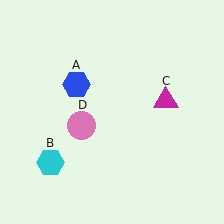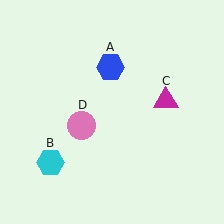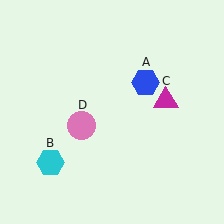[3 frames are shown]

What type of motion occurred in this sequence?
The blue hexagon (object A) rotated clockwise around the center of the scene.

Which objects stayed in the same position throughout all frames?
Cyan hexagon (object B) and magenta triangle (object C) and pink circle (object D) remained stationary.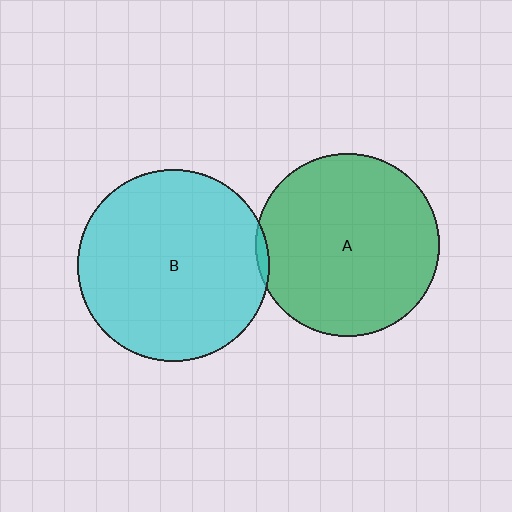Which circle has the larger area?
Circle B (cyan).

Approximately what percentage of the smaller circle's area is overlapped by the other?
Approximately 5%.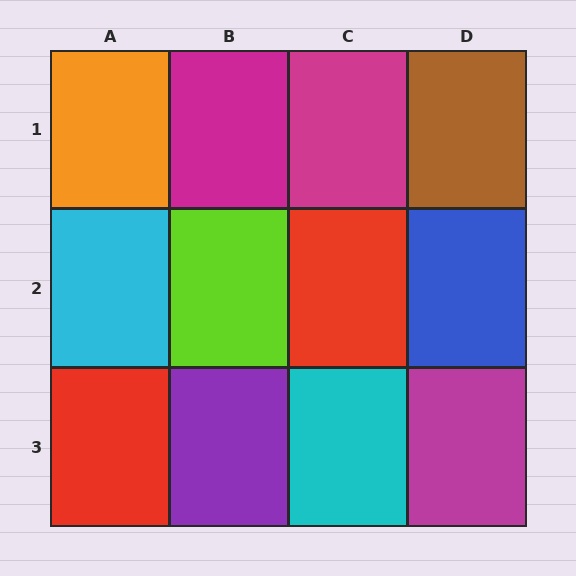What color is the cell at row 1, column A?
Orange.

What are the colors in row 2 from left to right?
Cyan, lime, red, blue.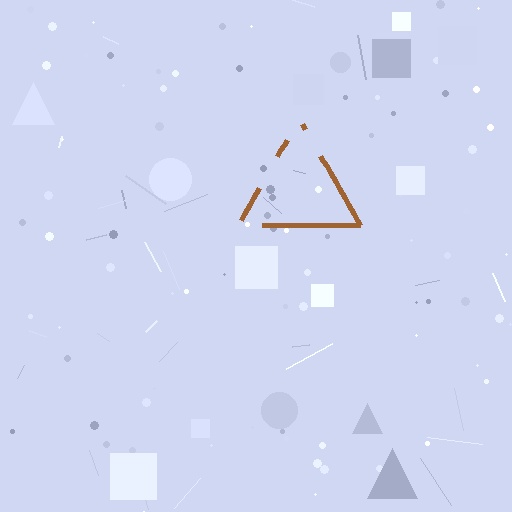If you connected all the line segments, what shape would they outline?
They would outline a triangle.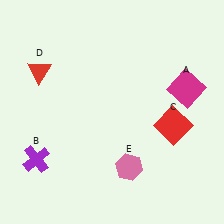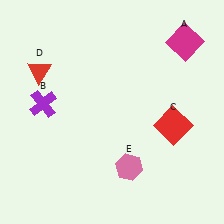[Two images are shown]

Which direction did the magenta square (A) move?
The magenta square (A) moved up.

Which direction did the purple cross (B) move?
The purple cross (B) moved up.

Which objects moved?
The objects that moved are: the magenta square (A), the purple cross (B).